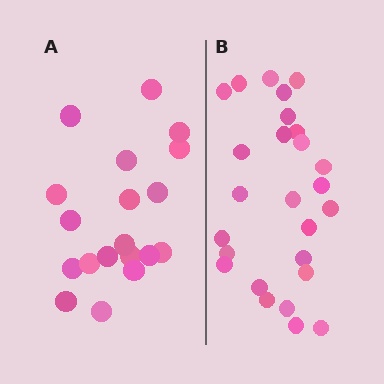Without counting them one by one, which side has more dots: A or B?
Region B (the right region) has more dots.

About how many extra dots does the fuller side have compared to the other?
Region B has roughly 8 or so more dots than region A.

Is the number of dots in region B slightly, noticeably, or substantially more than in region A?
Region B has noticeably more, but not dramatically so. The ratio is roughly 1.4 to 1.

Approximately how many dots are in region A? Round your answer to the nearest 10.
About 20 dots. (The exact count is 19, which rounds to 20.)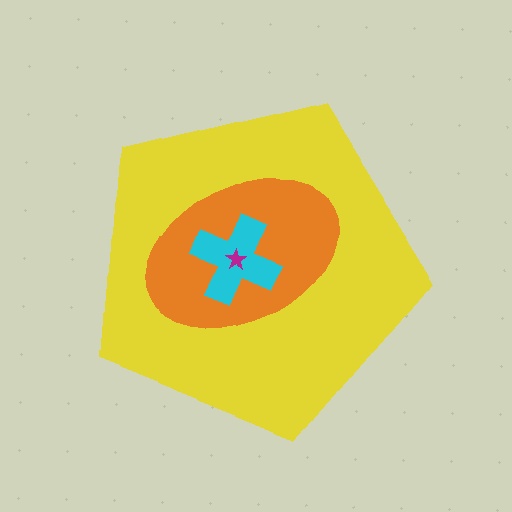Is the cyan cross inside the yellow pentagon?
Yes.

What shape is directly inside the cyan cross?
The magenta star.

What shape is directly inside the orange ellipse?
The cyan cross.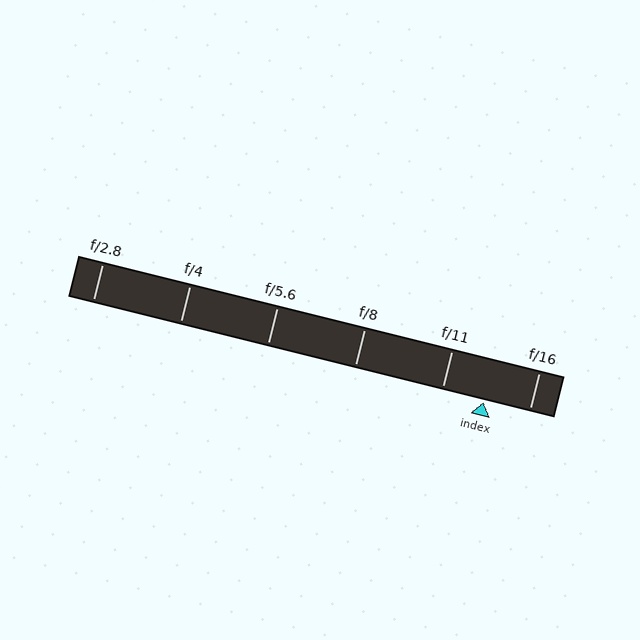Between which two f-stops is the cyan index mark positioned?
The index mark is between f/11 and f/16.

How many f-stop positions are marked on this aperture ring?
There are 6 f-stop positions marked.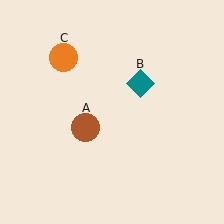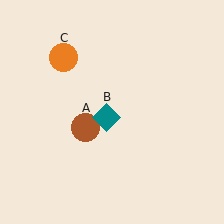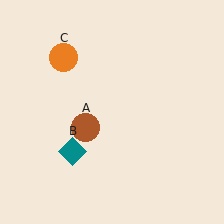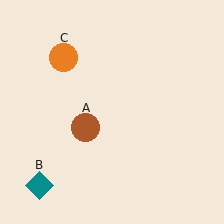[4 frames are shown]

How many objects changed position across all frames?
1 object changed position: teal diamond (object B).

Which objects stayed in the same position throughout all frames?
Brown circle (object A) and orange circle (object C) remained stationary.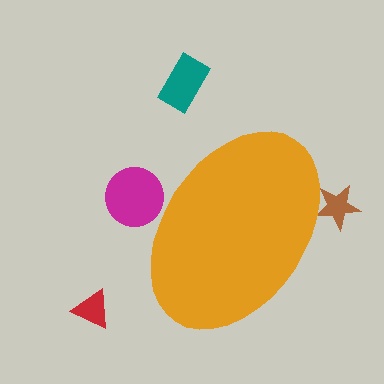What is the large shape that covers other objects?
An orange ellipse.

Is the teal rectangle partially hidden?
No, the teal rectangle is fully visible.